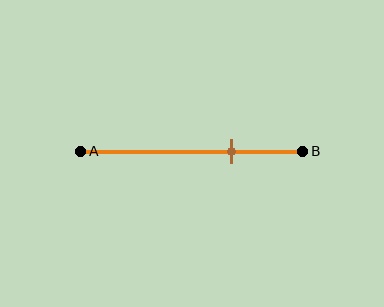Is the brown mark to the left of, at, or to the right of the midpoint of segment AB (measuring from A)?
The brown mark is to the right of the midpoint of segment AB.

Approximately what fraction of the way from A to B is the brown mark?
The brown mark is approximately 70% of the way from A to B.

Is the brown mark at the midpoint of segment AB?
No, the mark is at about 70% from A, not at the 50% midpoint.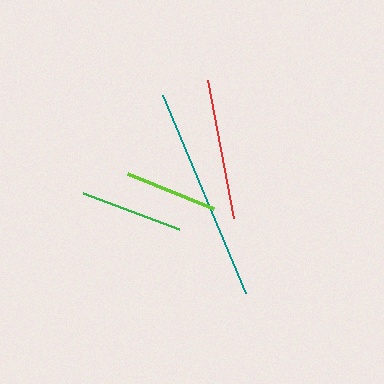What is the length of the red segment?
The red segment is approximately 140 pixels long.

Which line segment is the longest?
The teal line is the longest at approximately 215 pixels.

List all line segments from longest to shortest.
From longest to shortest: teal, red, green, lime.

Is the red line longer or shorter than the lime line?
The red line is longer than the lime line.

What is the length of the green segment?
The green segment is approximately 103 pixels long.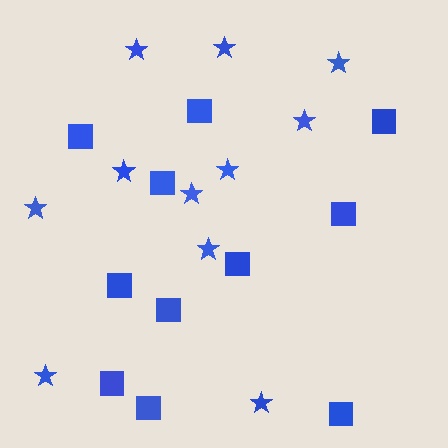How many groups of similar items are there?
There are 2 groups: one group of squares (11) and one group of stars (11).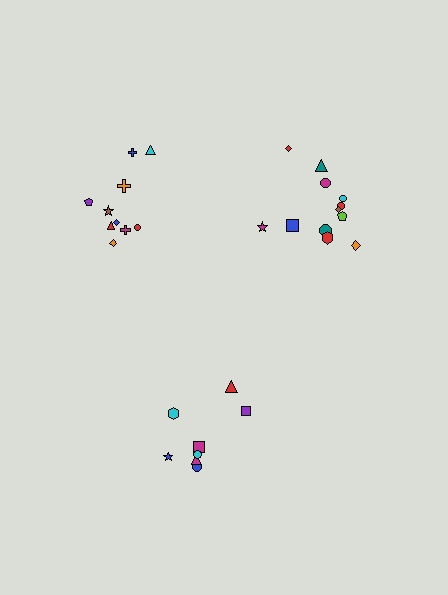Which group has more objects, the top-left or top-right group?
The top-right group.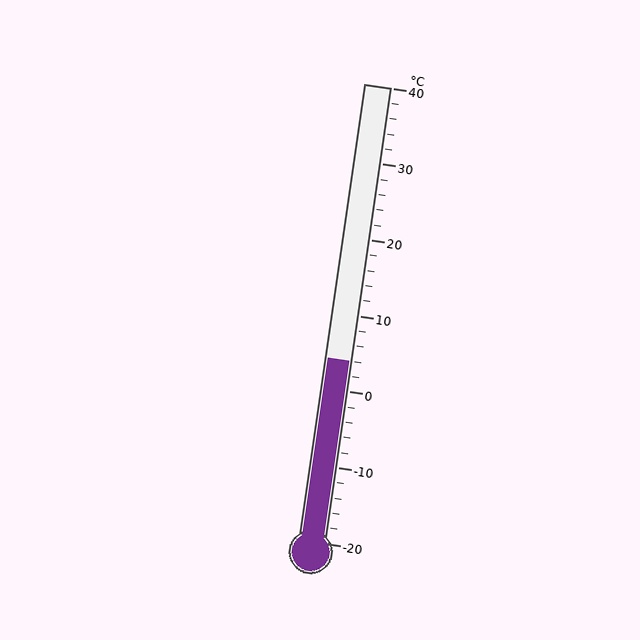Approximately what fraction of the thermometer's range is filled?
The thermometer is filled to approximately 40% of its range.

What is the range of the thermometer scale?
The thermometer scale ranges from -20°C to 40°C.